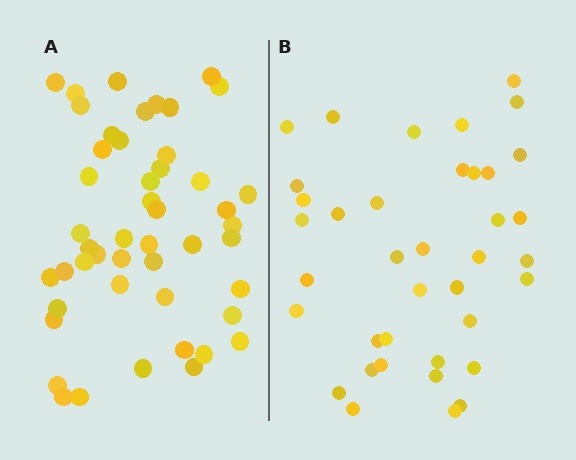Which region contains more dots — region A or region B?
Region A (the left region) has more dots.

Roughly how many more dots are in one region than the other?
Region A has roughly 10 or so more dots than region B.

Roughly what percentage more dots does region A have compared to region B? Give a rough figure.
About 25% more.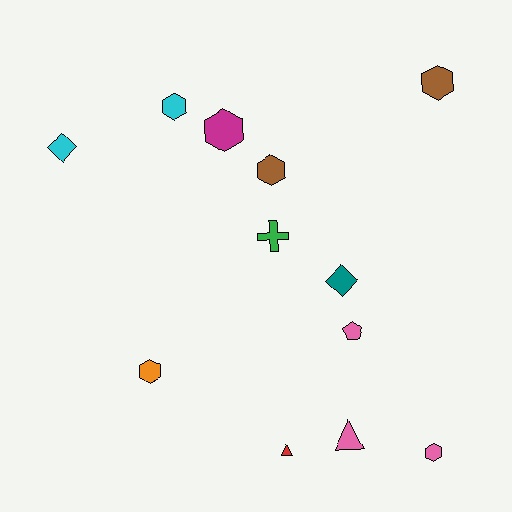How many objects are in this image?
There are 12 objects.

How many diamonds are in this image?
There are 2 diamonds.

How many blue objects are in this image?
There are no blue objects.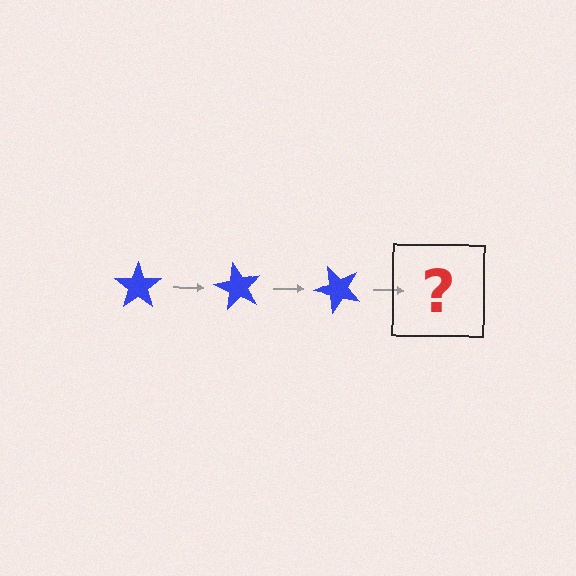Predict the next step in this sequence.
The next step is a blue star rotated 180 degrees.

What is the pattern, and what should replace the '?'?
The pattern is that the star rotates 60 degrees each step. The '?' should be a blue star rotated 180 degrees.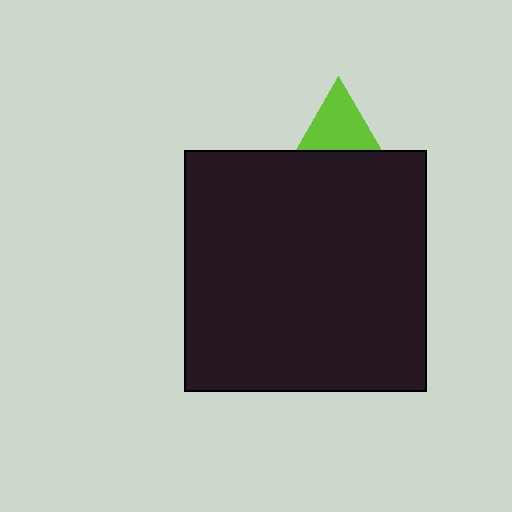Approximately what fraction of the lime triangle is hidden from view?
Roughly 56% of the lime triangle is hidden behind the black square.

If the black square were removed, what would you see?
You would see the complete lime triangle.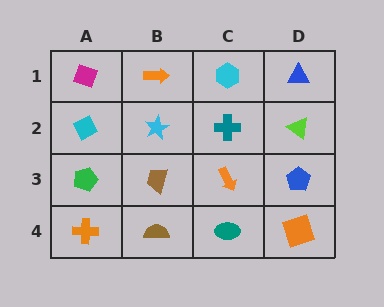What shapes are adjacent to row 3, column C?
A teal cross (row 2, column C), a teal ellipse (row 4, column C), a brown trapezoid (row 3, column B), a blue pentagon (row 3, column D).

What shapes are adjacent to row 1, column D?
A lime triangle (row 2, column D), a cyan hexagon (row 1, column C).